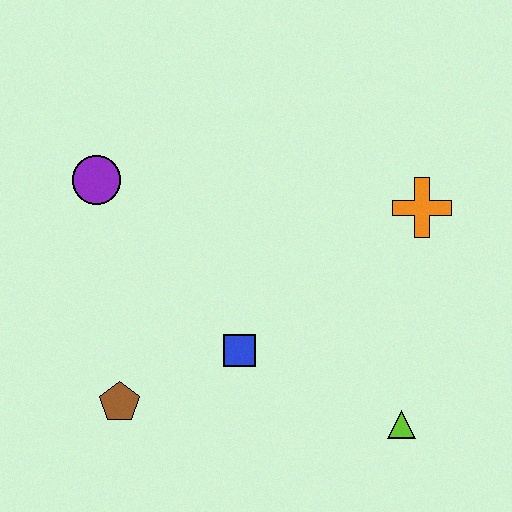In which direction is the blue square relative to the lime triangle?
The blue square is to the left of the lime triangle.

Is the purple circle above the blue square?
Yes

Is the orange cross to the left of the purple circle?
No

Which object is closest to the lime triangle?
The blue square is closest to the lime triangle.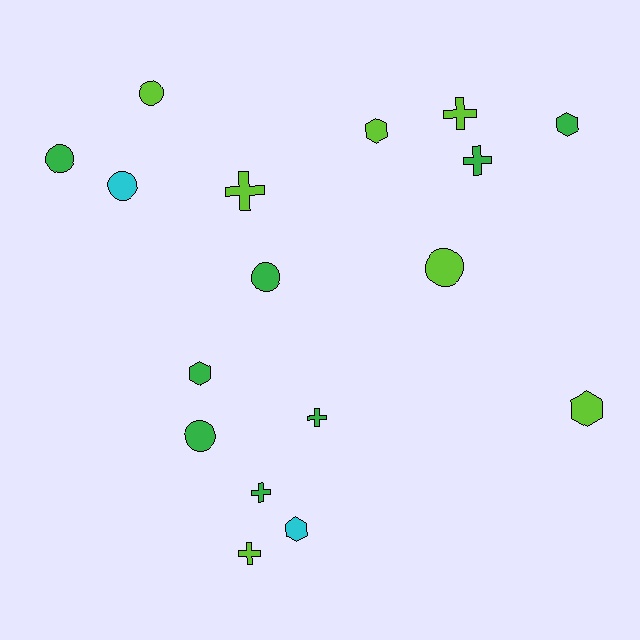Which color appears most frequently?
Green, with 8 objects.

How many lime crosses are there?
There are 3 lime crosses.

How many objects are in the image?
There are 17 objects.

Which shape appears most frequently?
Circle, with 6 objects.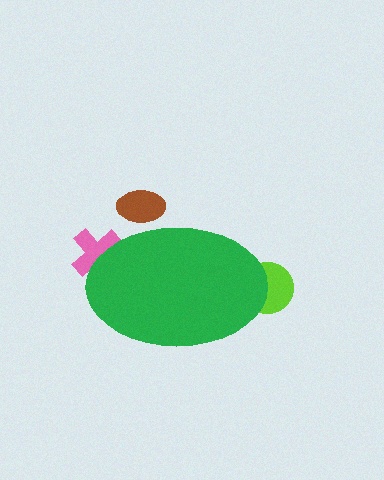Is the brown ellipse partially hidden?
Yes, the brown ellipse is partially hidden behind the green ellipse.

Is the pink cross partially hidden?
Yes, the pink cross is partially hidden behind the green ellipse.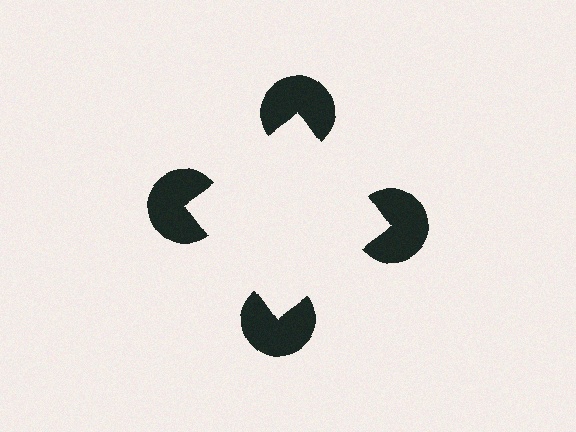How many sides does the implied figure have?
4 sides.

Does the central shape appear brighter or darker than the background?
It typically appears slightly brighter than the background, even though no actual brightness change is drawn.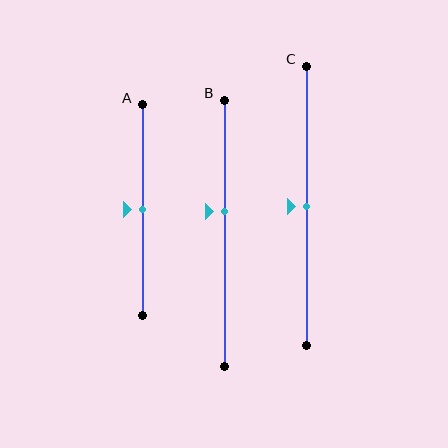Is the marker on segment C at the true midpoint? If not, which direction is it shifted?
Yes, the marker on segment C is at the true midpoint.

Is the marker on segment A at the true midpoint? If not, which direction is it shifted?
Yes, the marker on segment A is at the true midpoint.